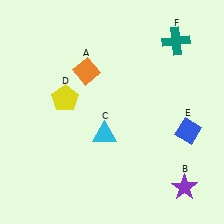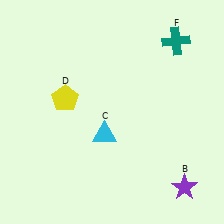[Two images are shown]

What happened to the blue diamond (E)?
The blue diamond (E) was removed in Image 2. It was in the bottom-right area of Image 1.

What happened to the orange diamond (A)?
The orange diamond (A) was removed in Image 2. It was in the top-left area of Image 1.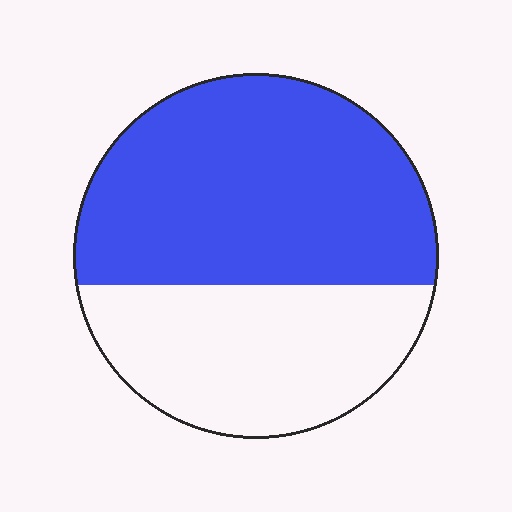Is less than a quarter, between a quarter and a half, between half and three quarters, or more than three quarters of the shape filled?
Between half and three quarters.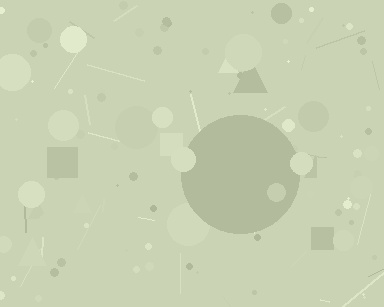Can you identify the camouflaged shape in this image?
The camouflaged shape is a circle.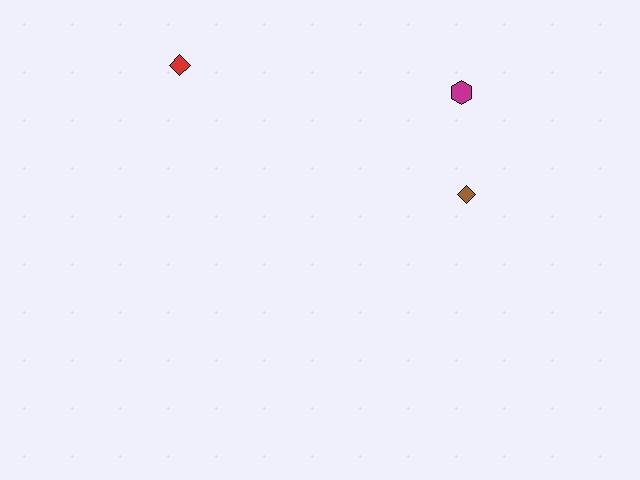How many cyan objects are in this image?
There are no cyan objects.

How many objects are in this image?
There are 3 objects.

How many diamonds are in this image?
There are 2 diamonds.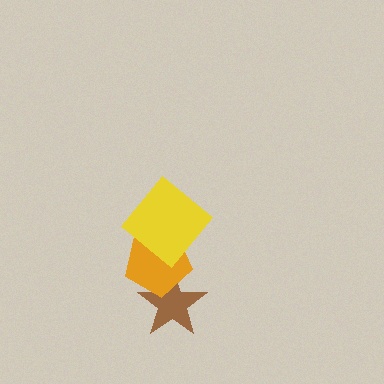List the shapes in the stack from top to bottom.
From top to bottom: the yellow diamond, the orange pentagon, the brown star.